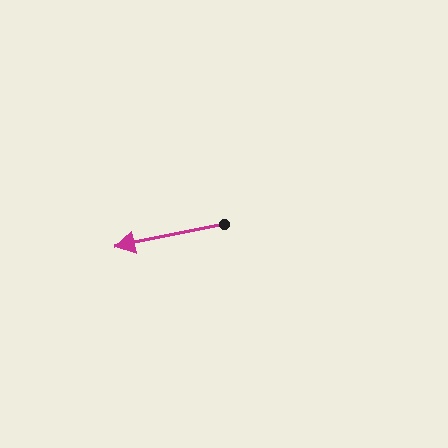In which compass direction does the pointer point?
West.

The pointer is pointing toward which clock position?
Roughly 9 o'clock.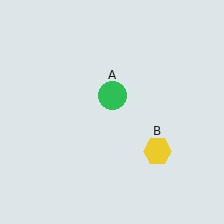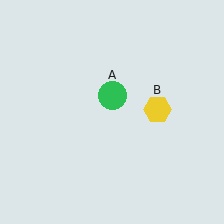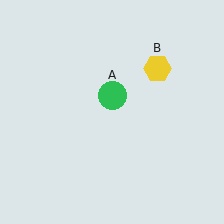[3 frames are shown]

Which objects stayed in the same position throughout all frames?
Green circle (object A) remained stationary.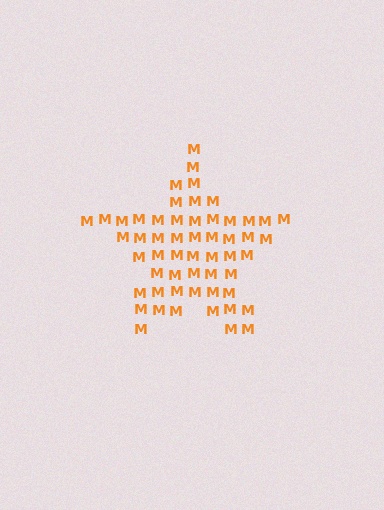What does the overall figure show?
The overall figure shows a star.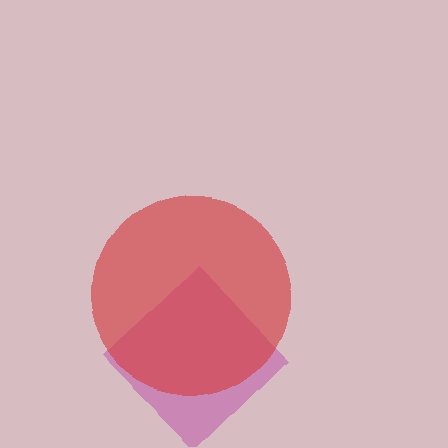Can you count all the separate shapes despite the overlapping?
Yes, there are 2 separate shapes.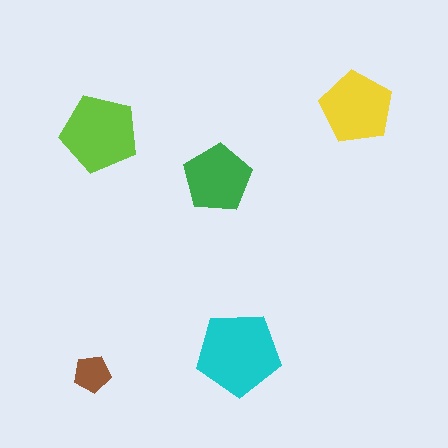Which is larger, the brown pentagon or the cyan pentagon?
The cyan one.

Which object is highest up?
The yellow pentagon is topmost.